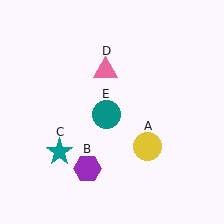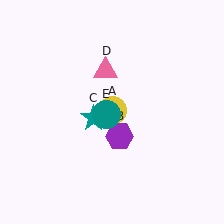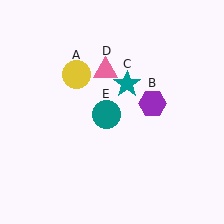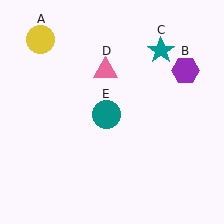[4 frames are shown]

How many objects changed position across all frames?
3 objects changed position: yellow circle (object A), purple hexagon (object B), teal star (object C).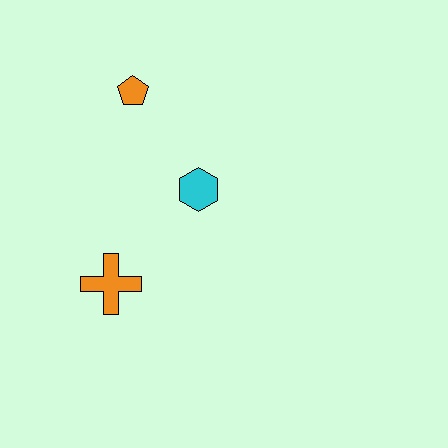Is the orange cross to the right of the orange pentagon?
No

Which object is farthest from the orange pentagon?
The orange cross is farthest from the orange pentagon.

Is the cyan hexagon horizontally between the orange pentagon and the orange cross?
No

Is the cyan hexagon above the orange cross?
Yes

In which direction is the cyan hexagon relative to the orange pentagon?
The cyan hexagon is below the orange pentagon.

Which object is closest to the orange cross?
The cyan hexagon is closest to the orange cross.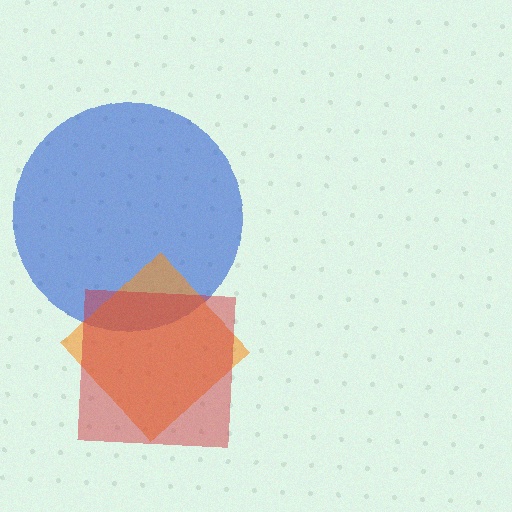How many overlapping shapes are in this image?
There are 3 overlapping shapes in the image.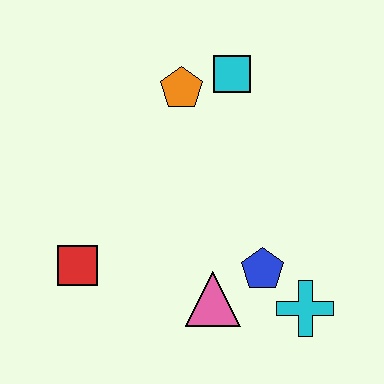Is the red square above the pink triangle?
Yes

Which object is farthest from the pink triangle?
The cyan square is farthest from the pink triangle.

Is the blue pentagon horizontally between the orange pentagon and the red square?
No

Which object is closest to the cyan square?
The orange pentagon is closest to the cyan square.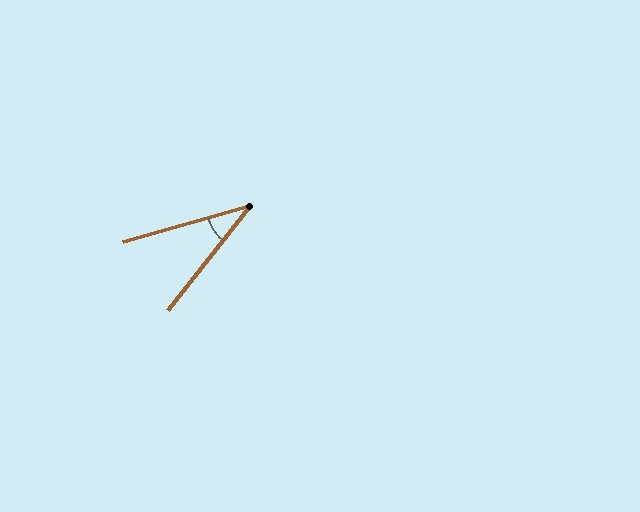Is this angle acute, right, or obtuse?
It is acute.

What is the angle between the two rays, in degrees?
Approximately 36 degrees.